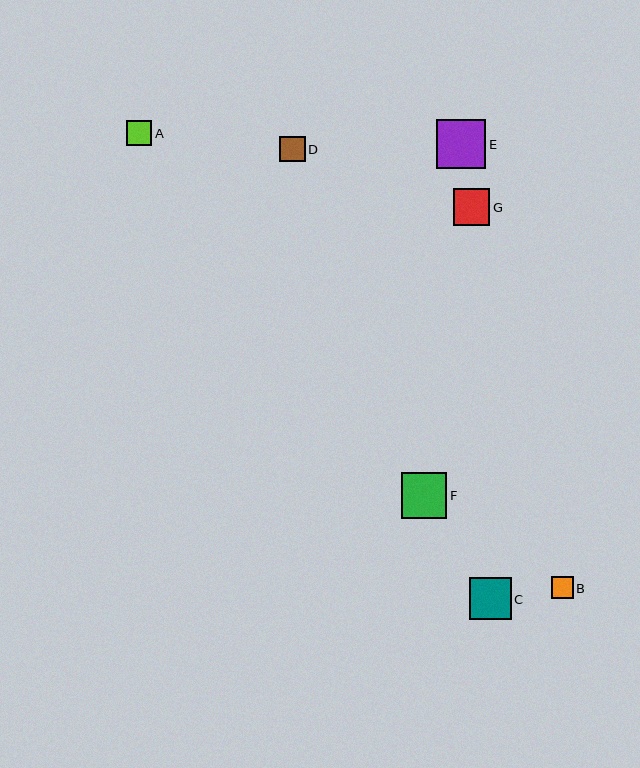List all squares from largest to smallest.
From largest to smallest: E, F, C, G, D, A, B.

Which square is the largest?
Square E is the largest with a size of approximately 49 pixels.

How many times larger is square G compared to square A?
Square G is approximately 1.4 times the size of square A.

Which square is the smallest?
Square B is the smallest with a size of approximately 21 pixels.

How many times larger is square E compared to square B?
Square E is approximately 2.3 times the size of square B.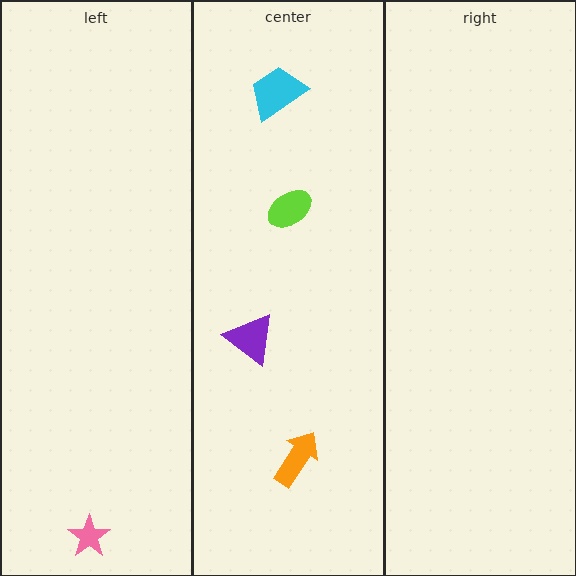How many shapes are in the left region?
1.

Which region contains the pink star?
The left region.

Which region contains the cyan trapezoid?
The center region.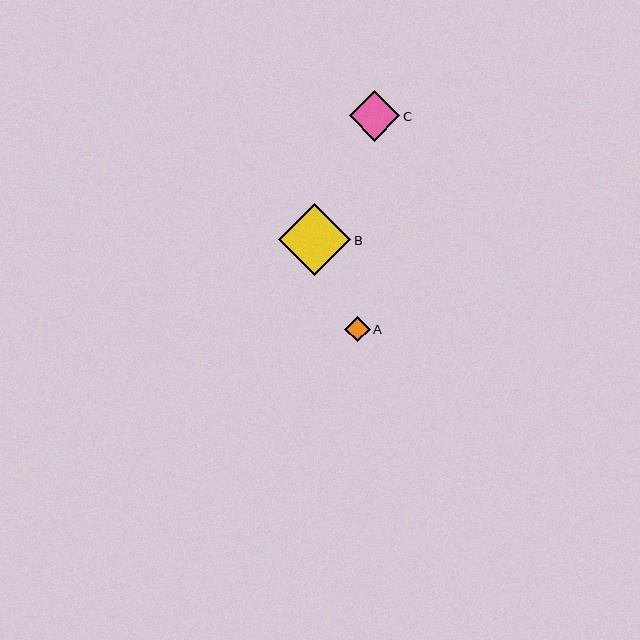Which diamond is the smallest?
Diamond A is the smallest with a size of approximately 25 pixels.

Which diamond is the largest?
Diamond B is the largest with a size of approximately 72 pixels.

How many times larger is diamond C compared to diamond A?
Diamond C is approximately 2.0 times the size of diamond A.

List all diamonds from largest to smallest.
From largest to smallest: B, C, A.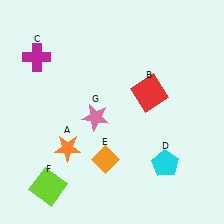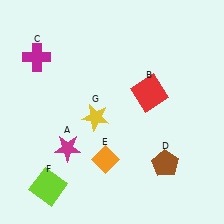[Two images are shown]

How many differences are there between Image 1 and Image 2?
There are 3 differences between the two images.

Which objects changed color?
A changed from orange to magenta. D changed from cyan to brown. G changed from pink to yellow.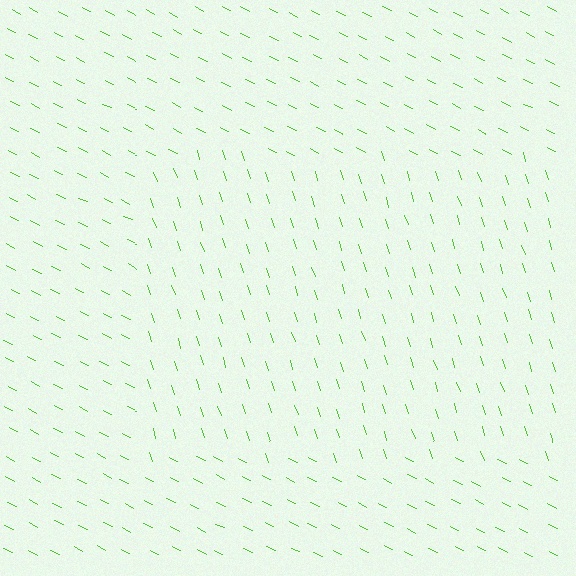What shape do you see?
I see a rectangle.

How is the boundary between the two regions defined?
The boundary is defined purely by a change in line orientation (approximately 45 degrees difference). All lines are the same color and thickness.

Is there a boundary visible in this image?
Yes, there is a texture boundary formed by a change in line orientation.